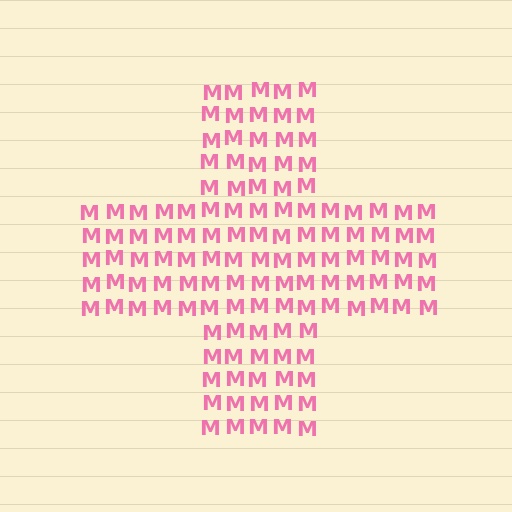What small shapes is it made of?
It is made of small letter M's.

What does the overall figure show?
The overall figure shows a cross.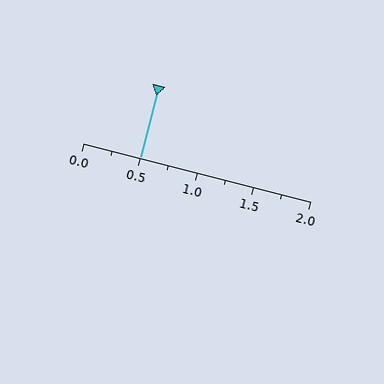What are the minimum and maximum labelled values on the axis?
The axis runs from 0.0 to 2.0.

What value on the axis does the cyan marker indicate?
The marker indicates approximately 0.5.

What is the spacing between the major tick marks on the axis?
The major ticks are spaced 0.5 apart.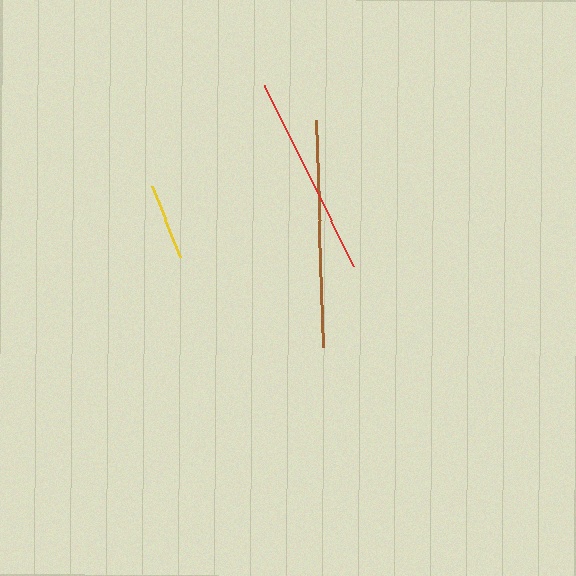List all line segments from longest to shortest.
From longest to shortest: brown, red, yellow.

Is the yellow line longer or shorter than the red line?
The red line is longer than the yellow line.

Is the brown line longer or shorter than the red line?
The brown line is longer than the red line.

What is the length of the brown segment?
The brown segment is approximately 227 pixels long.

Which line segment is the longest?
The brown line is the longest at approximately 227 pixels.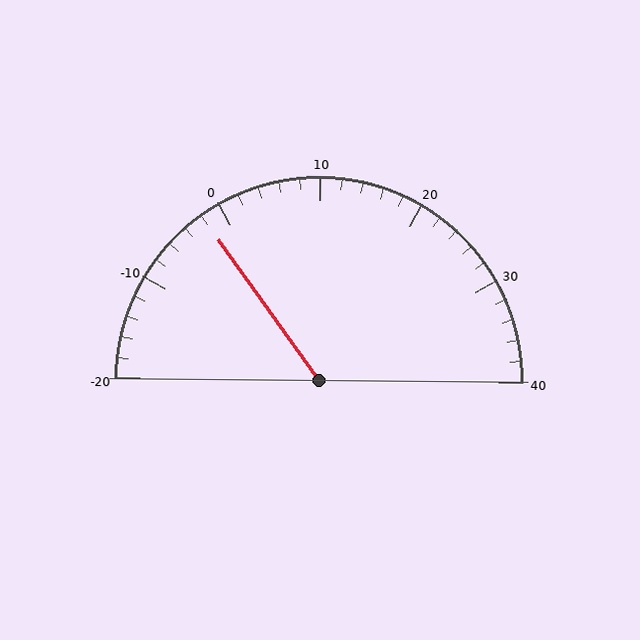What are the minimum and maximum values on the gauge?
The gauge ranges from -20 to 40.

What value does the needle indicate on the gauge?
The needle indicates approximately -2.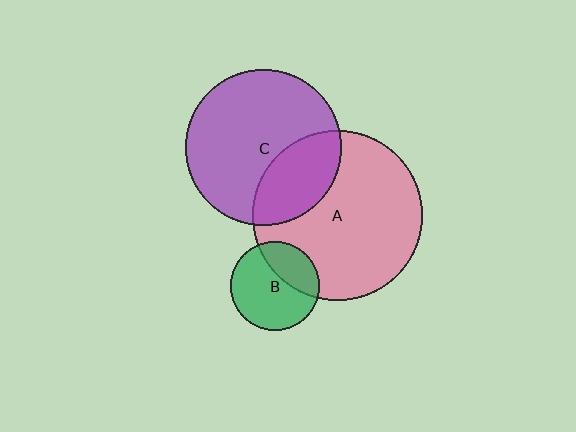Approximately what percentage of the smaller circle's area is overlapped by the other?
Approximately 30%.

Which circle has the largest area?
Circle A (pink).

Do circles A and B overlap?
Yes.